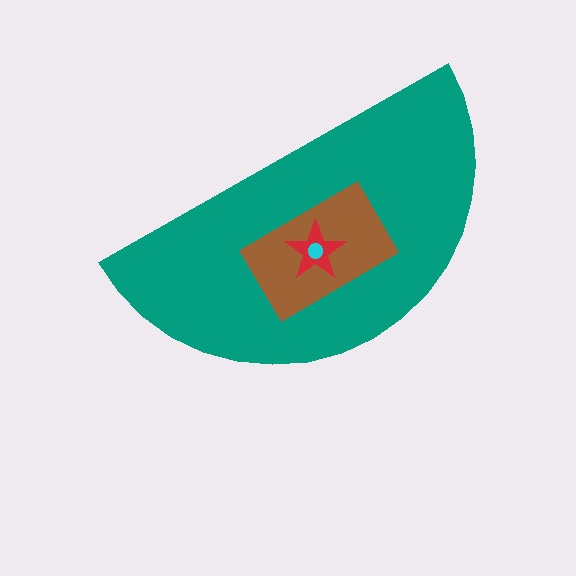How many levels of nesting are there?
4.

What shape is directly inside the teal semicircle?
The brown rectangle.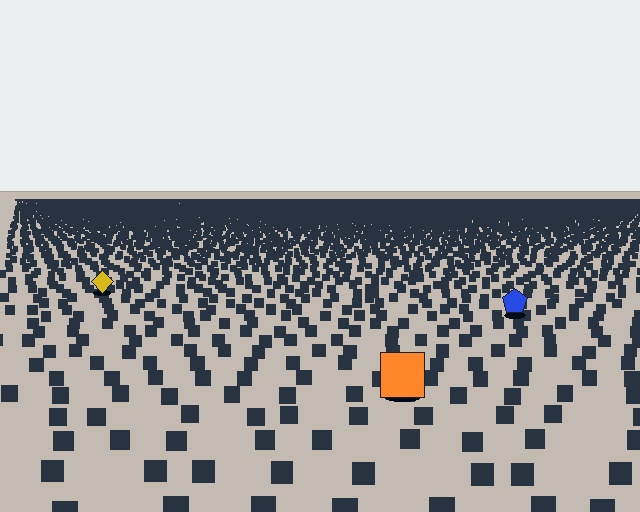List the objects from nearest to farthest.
From nearest to farthest: the orange square, the blue pentagon, the yellow diamond.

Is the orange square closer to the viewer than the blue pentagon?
Yes. The orange square is closer — you can tell from the texture gradient: the ground texture is coarser near it.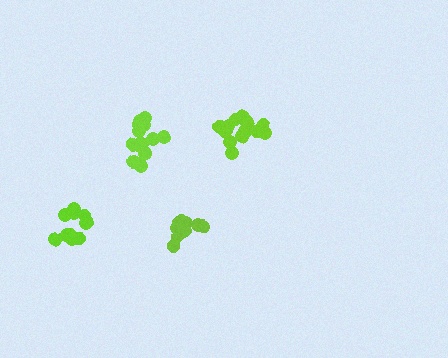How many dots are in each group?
Group 1: 12 dots, Group 2: 15 dots, Group 3: 15 dots, Group 4: 11 dots (53 total).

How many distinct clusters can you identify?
There are 4 distinct clusters.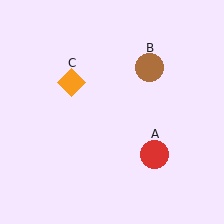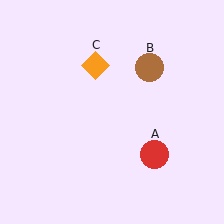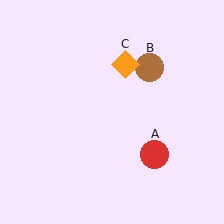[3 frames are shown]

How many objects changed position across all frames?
1 object changed position: orange diamond (object C).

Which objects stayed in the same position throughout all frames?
Red circle (object A) and brown circle (object B) remained stationary.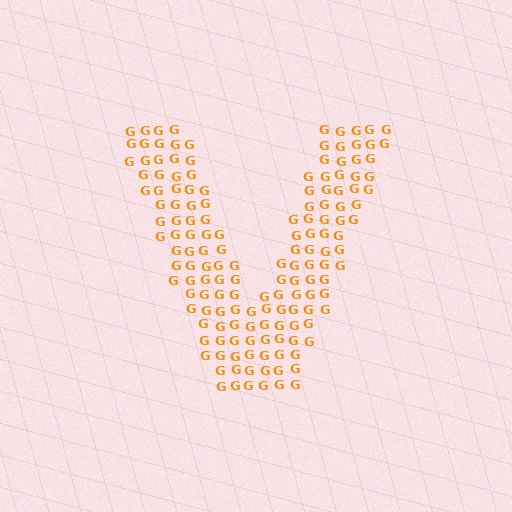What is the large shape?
The large shape is the letter V.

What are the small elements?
The small elements are letter G's.